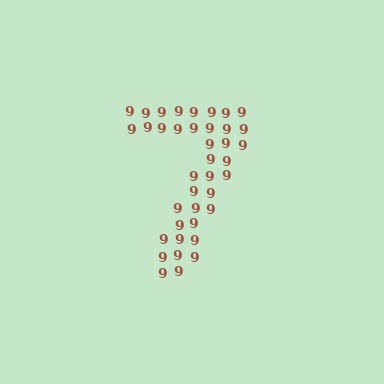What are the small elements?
The small elements are digit 9's.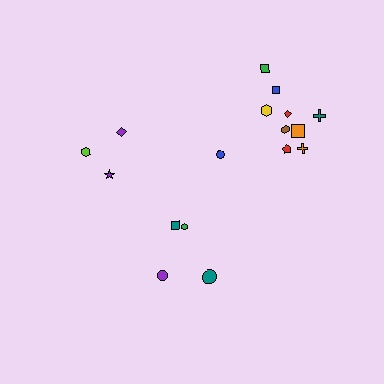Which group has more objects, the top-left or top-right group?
The top-right group.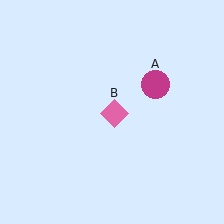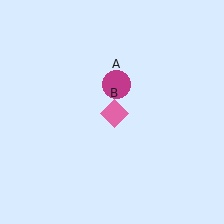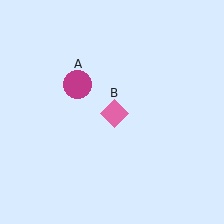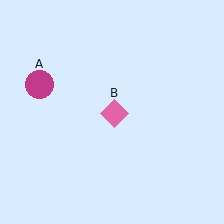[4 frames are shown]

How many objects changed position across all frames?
1 object changed position: magenta circle (object A).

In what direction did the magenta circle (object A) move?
The magenta circle (object A) moved left.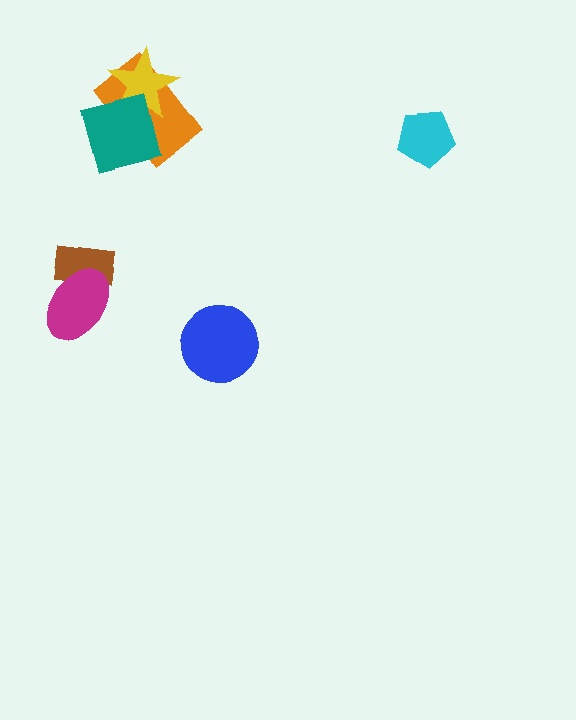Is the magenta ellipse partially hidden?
No, no other shape covers it.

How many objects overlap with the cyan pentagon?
0 objects overlap with the cyan pentagon.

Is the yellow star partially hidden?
Yes, it is partially covered by another shape.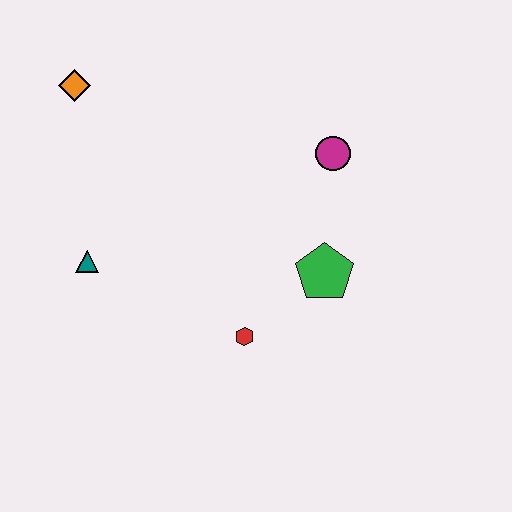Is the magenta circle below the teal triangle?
No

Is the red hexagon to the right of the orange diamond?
Yes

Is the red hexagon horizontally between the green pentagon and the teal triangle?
Yes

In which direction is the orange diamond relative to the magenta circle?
The orange diamond is to the left of the magenta circle.